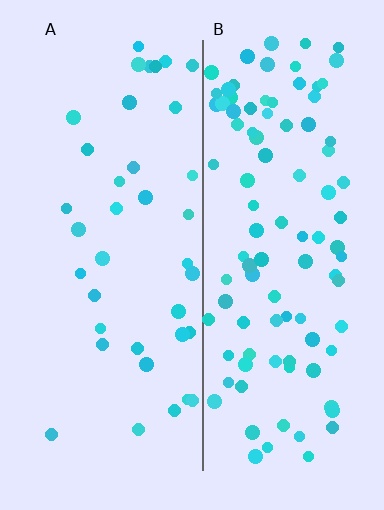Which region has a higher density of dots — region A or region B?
B (the right).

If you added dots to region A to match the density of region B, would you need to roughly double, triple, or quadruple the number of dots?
Approximately triple.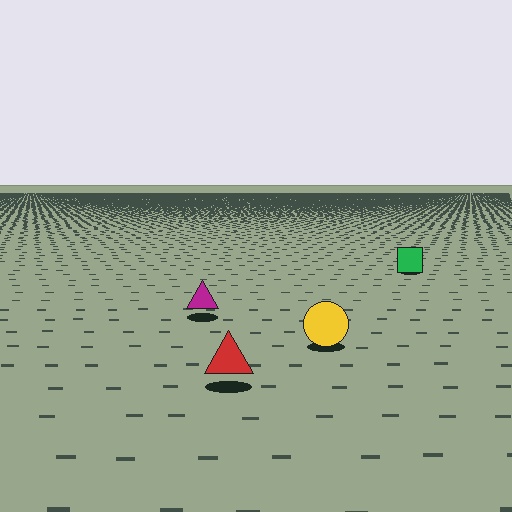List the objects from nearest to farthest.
From nearest to farthest: the red triangle, the yellow circle, the magenta triangle, the green square.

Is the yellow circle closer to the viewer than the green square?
Yes. The yellow circle is closer — you can tell from the texture gradient: the ground texture is coarser near it.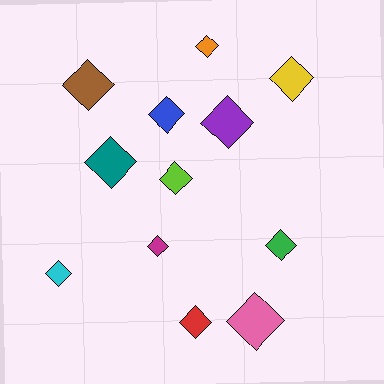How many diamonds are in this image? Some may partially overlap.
There are 12 diamonds.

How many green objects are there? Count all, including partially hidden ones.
There is 1 green object.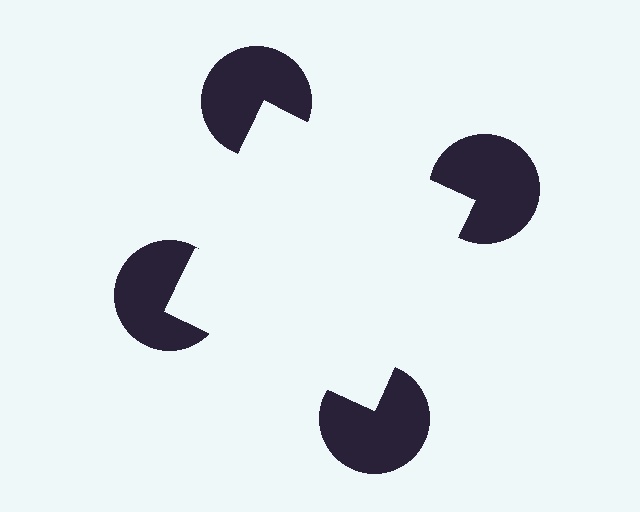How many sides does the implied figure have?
4 sides.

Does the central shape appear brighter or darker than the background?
It typically appears slightly brighter than the background, even though no actual brightness change is drawn.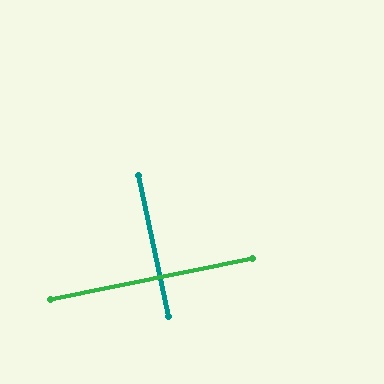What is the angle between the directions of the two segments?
Approximately 89 degrees.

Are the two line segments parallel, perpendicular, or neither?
Perpendicular — they meet at approximately 89°.